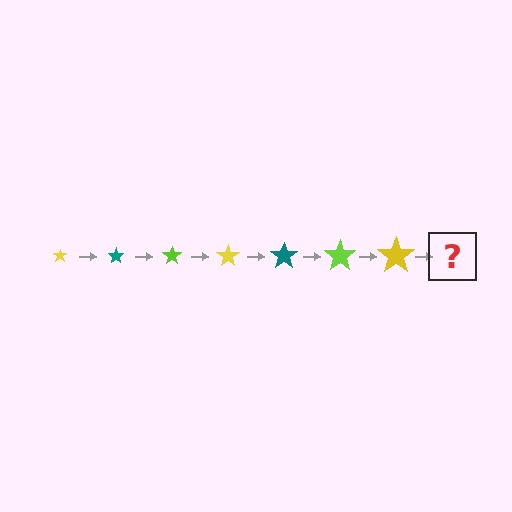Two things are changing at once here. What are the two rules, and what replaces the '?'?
The two rules are that the star grows larger each step and the color cycles through yellow, teal, and lime. The '?' should be a teal star, larger than the previous one.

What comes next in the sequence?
The next element should be a teal star, larger than the previous one.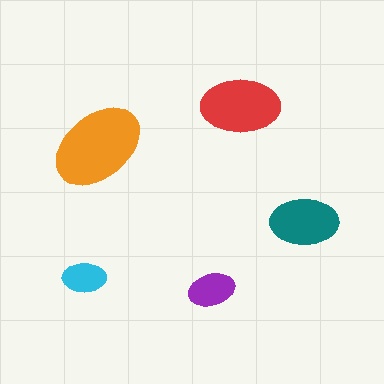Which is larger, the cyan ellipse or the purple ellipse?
The purple one.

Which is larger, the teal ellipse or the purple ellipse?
The teal one.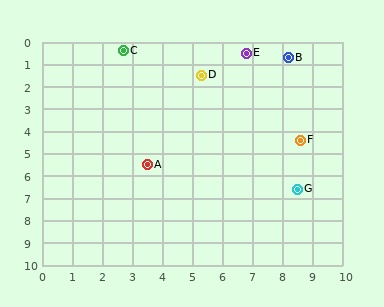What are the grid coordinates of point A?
Point A is at approximately (3.5, 5.5).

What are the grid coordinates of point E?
Point E is at approximately (6.8, 0.5).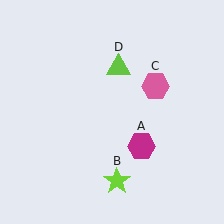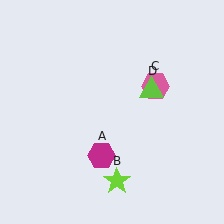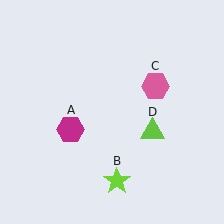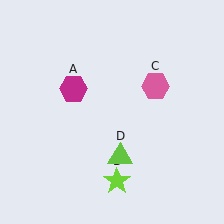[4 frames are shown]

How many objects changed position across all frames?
2 objects changed position: magenta hexagon (object A), lime triangle (object D).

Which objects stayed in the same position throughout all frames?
Lime star (object B) and pink hexagon (object C) remained stationary.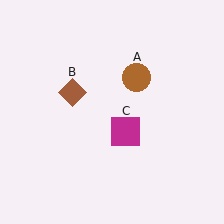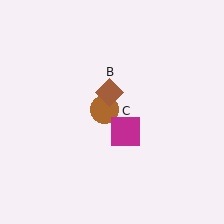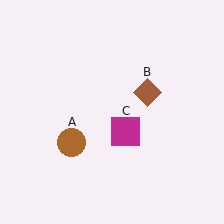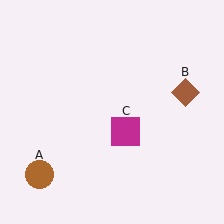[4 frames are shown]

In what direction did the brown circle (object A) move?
The brown circle (object A) moved down and to the left.